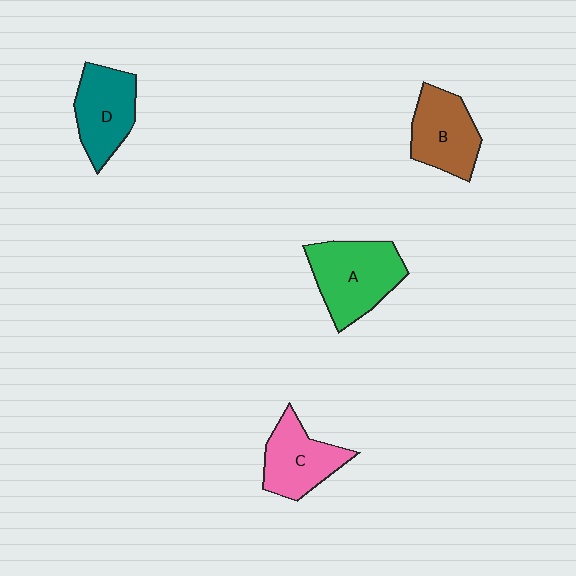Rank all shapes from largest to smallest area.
From largest to smallest: A (green), B (brown), D (teal), C (pink).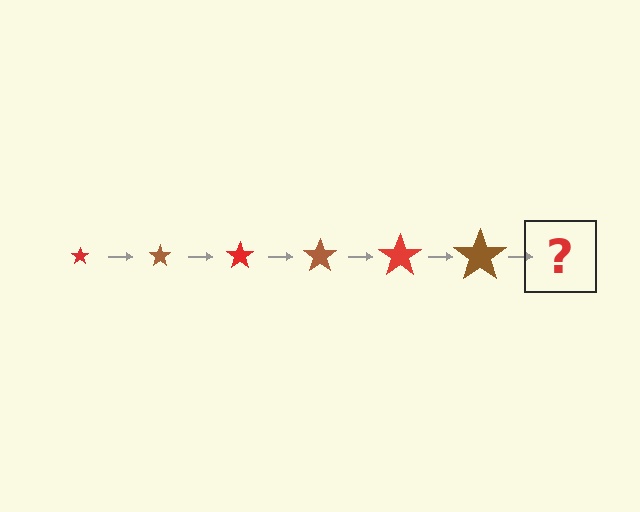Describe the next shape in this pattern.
It should be a red star, larger than the previous one.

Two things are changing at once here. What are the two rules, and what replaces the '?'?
The two rules are that the star grows larger each step and the color cycles through red and brown. The '?' should be a red star, larger than the previous one.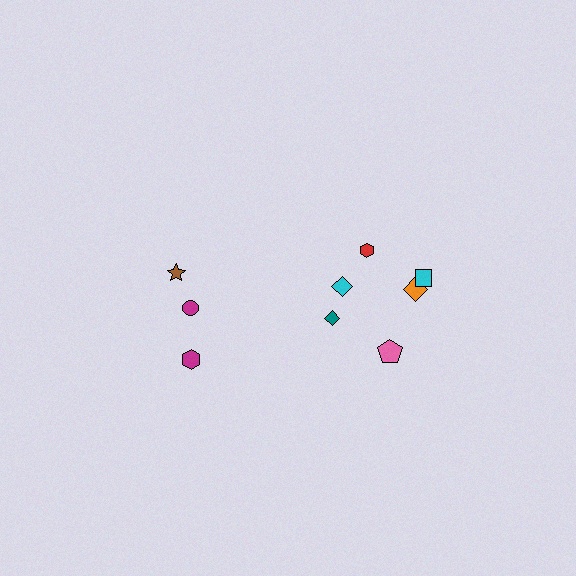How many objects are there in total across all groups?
There are 9 objects.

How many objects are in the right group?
There are 6 objects.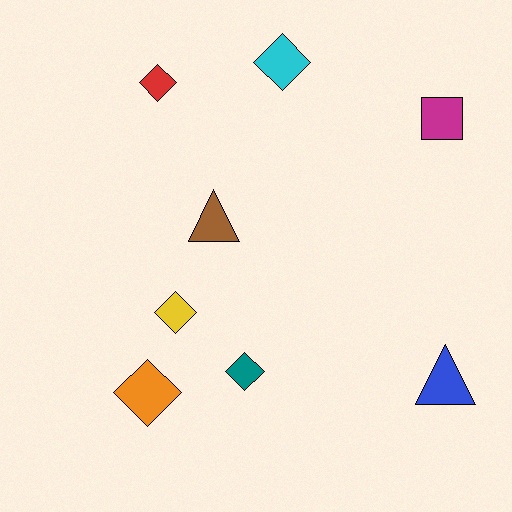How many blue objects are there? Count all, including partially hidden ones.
There is 1 blue object.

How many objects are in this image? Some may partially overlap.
There are 8 objects.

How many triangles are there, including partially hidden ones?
There are 2 triangles.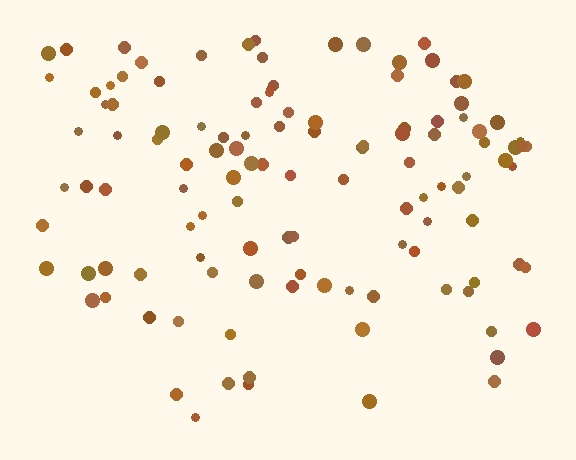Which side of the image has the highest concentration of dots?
The top.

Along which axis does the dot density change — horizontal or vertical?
Vertical.